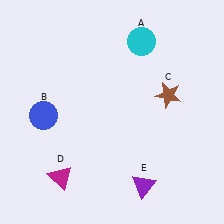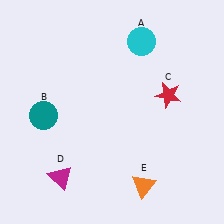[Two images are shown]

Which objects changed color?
B changed from blue to teal. C changed from brown to red. E changed from purple to orange.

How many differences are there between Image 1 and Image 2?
There are 3 differences between the two images.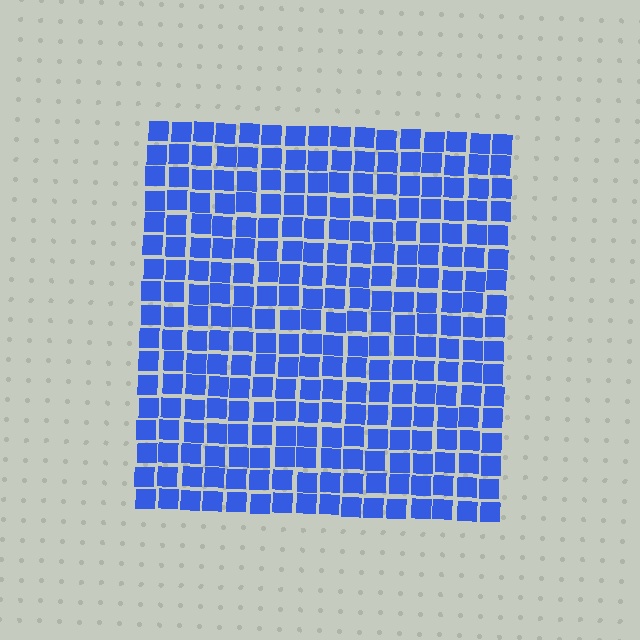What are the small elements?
The small elements are squares.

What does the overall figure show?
The overall figure shows a square.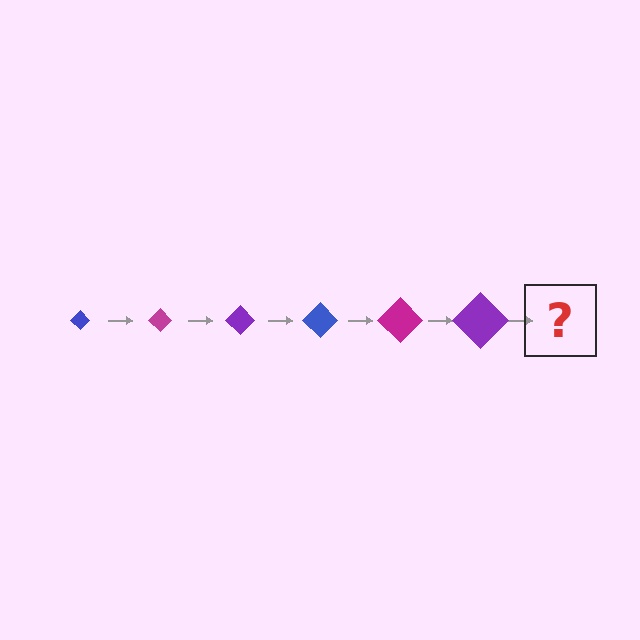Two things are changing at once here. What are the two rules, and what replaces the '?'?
The two rules are that the diamond grows larger each step and the color cycles through blue, magenta, and purple. The '?' should be a blue diamond, larger than the previous one.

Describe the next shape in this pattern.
It should be a blue diamond, larger than the previous one.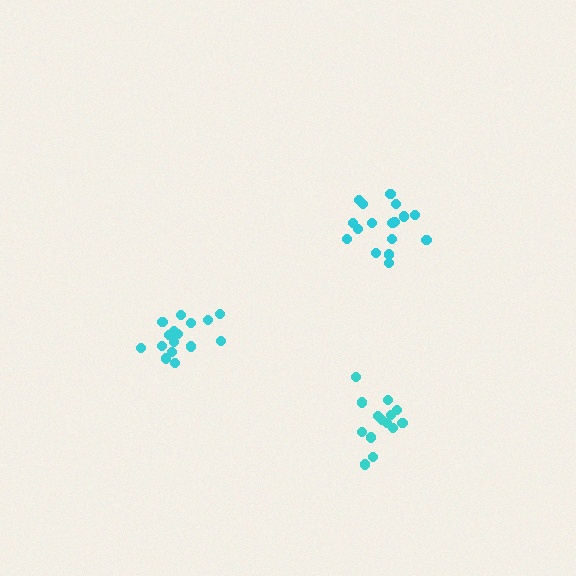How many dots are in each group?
Group 1: 16 dots, Group 2: 17 dots, Group 3: 15 dots (48 total).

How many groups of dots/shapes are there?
There are 3 groups.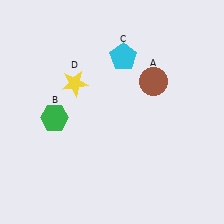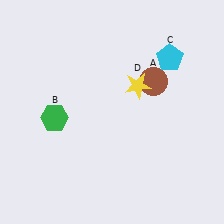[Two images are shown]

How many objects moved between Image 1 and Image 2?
2 objects moved between the two images.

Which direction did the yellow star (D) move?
The yellow star (D) moved right.